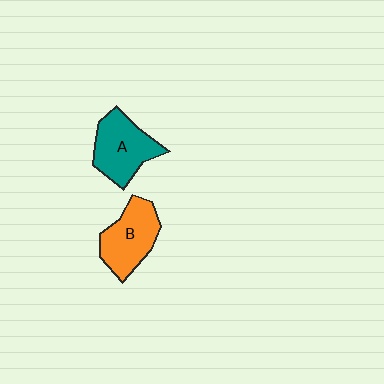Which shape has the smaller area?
Shape B (orange).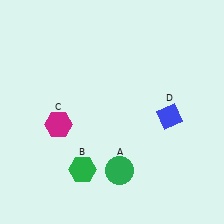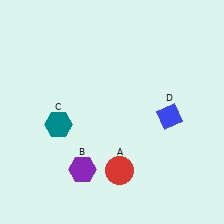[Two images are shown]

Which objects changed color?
A changed from green to red. B changed from green to purple. C changed from magenta to teal.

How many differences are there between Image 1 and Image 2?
There are 3 differences between the two images.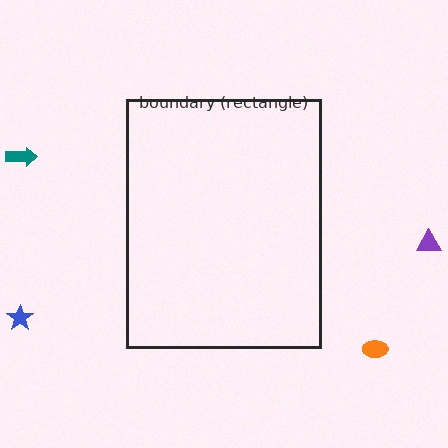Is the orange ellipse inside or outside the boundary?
Outside.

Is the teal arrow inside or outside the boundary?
Outside.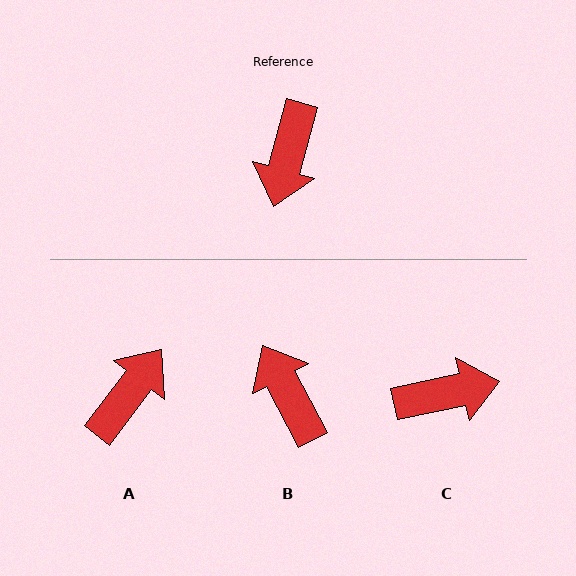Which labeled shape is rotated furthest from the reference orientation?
A, about 158 degrees away.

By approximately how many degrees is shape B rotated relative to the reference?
Approximately 137 degrees clockwise.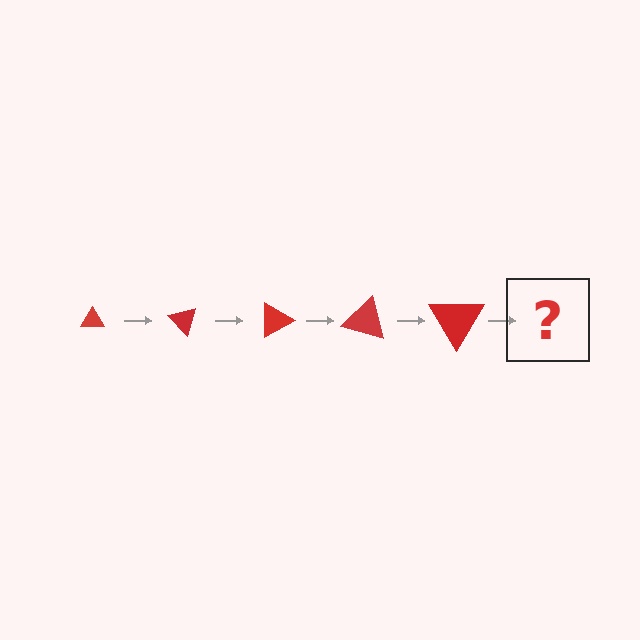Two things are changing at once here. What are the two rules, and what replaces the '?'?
The two rules are that the triangle grows larger each step and it rotates 45 degrees each step. The '?' should be a triangle, larger than the previous one and rotated 225 degrees from the start.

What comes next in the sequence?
The next element should be a triangle, larger than the previous one and rotated 225 degrees from the start.